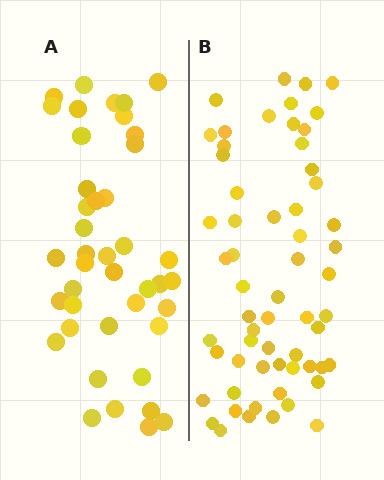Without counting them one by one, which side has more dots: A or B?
Region B (the right region) has more dots.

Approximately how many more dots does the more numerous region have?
Region B has approximately 20 more dots than region A.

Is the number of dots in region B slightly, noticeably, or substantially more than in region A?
Region B has noticeably more, but not dramatically so. The ratio is roughly 1.4 to 1.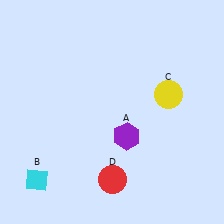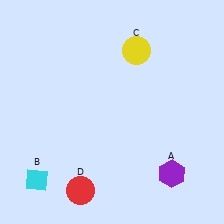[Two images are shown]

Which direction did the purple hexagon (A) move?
The purple hexagon (A) moved right.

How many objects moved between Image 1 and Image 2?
3 objects moved between the two images.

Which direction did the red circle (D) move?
The red circle (D) moved left.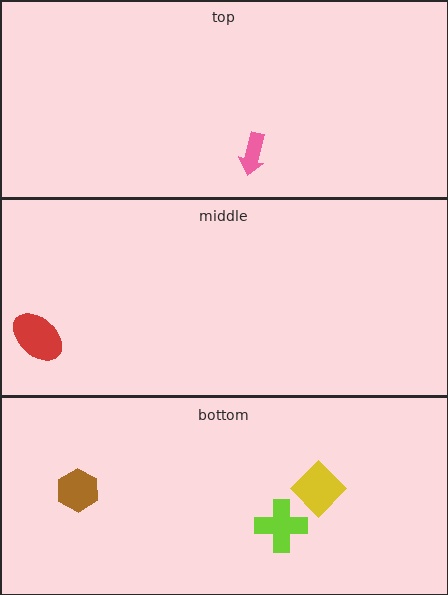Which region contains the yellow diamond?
The bottom region.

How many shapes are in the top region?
1.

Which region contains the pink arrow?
The top region.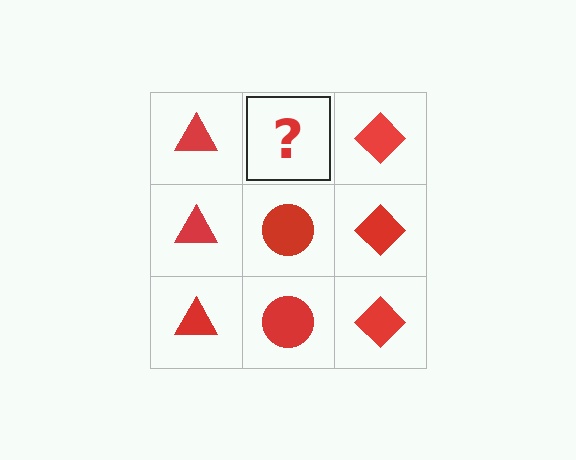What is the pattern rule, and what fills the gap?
The rule is that each column has a consistent shape. The gap should be filled with a red circle.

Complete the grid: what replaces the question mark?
The question mark should be replaced with a red circle.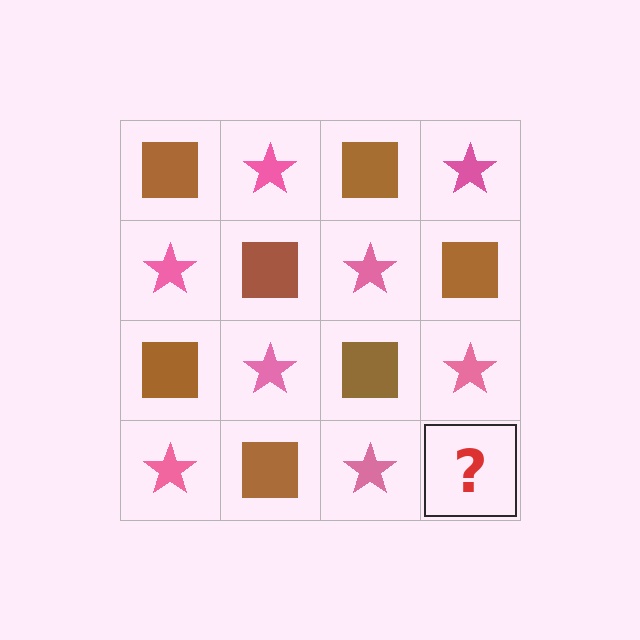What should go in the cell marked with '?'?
The missing cell should contain a brown square.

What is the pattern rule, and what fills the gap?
The rule is that it alternates brown square and pink star in a checkerboard pattern. The gap should be filled with a brown square.